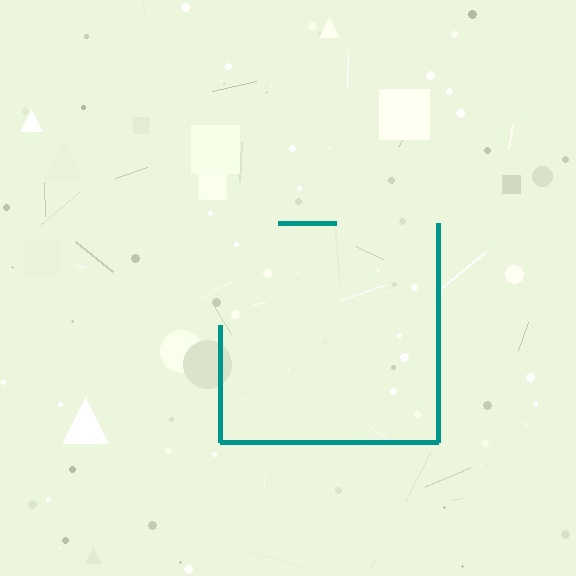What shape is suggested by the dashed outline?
The dashed outline suggests a square.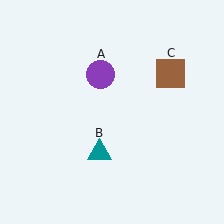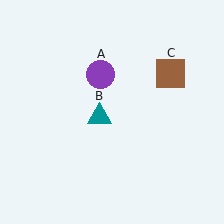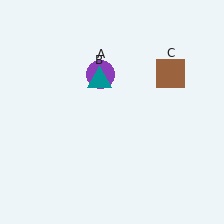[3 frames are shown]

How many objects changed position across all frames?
1 object changed position: teal triangle (object B).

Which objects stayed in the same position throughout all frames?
Purple circle (object A) and brown square (object C) remained stationary.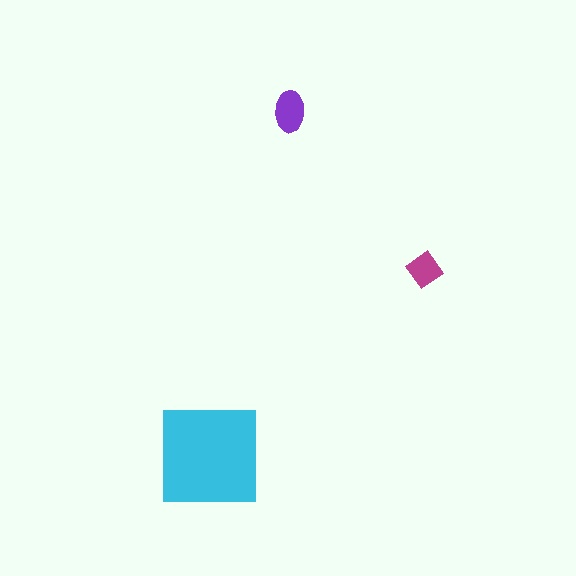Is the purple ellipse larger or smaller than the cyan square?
Smaller.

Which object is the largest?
The cyan square.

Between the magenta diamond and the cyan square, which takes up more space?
The cyan square.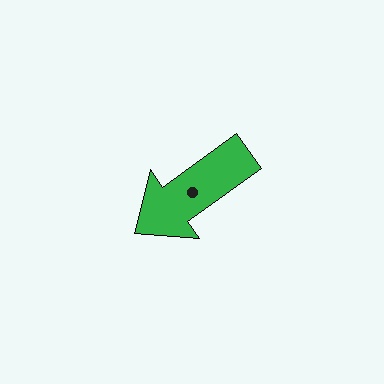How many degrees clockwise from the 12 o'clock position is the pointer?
Approximately 234 degrees.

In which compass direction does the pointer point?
Southwest.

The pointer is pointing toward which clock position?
Roughly 8 o'clock.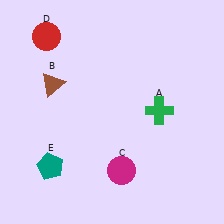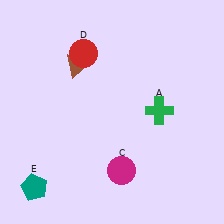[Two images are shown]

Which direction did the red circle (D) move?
The red circle (D) moved right.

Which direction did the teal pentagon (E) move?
The teal pentagon (E) moved down.